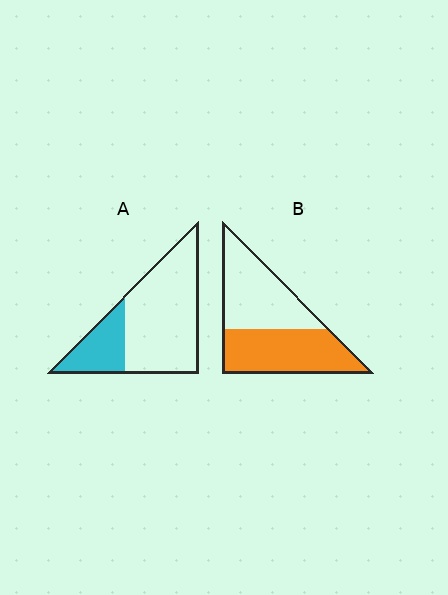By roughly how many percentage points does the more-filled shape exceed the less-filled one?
By roughly 25 percentage points (B over A).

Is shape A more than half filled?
No.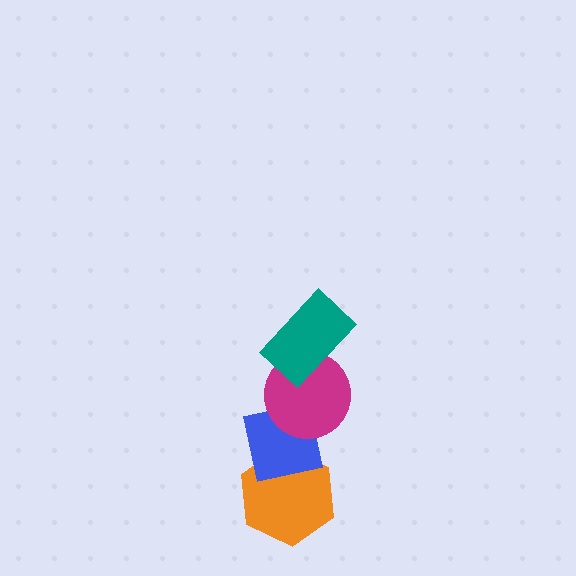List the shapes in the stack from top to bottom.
From top to bottom: the teal rectangle, the magenta circle, the blue square, the orange hexagon.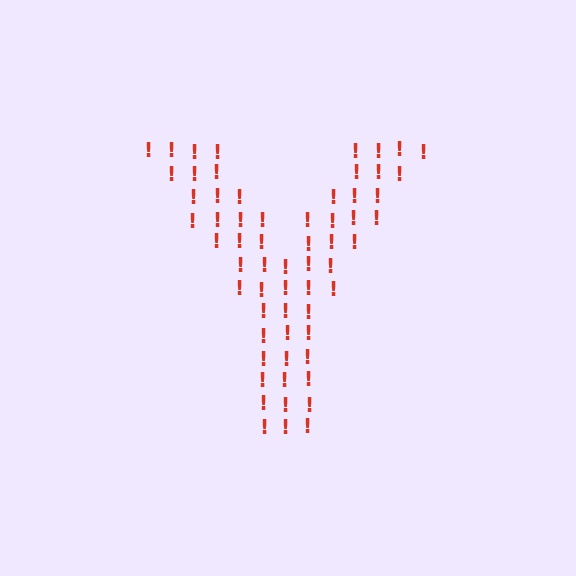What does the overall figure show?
The overall figure shows the letter Y.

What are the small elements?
The small elements are exclamation marks.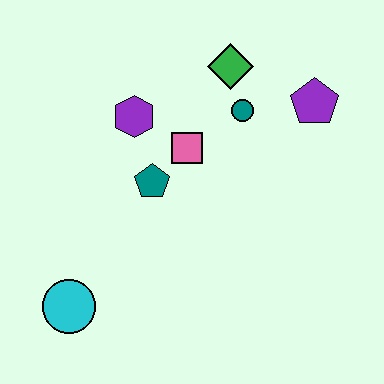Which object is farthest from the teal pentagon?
The purple pentagon is farthest from the teal pentagon.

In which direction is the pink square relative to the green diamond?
The pink square is below the green diamond.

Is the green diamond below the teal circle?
No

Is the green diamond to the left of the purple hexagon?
No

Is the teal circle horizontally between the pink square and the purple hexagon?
No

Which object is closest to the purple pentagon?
The teal circle is closest to the purple pentagon.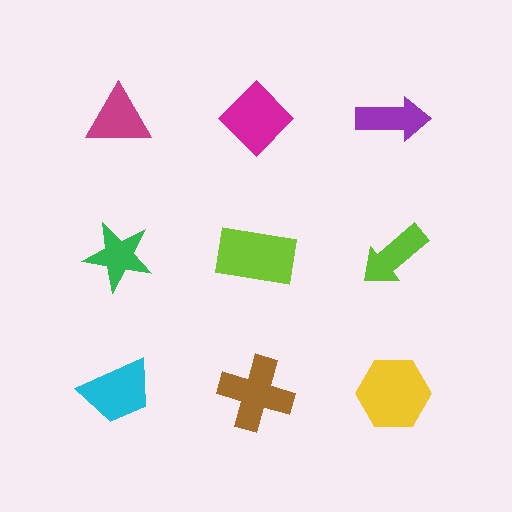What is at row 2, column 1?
A green star.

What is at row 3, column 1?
A cyan trapezoid.